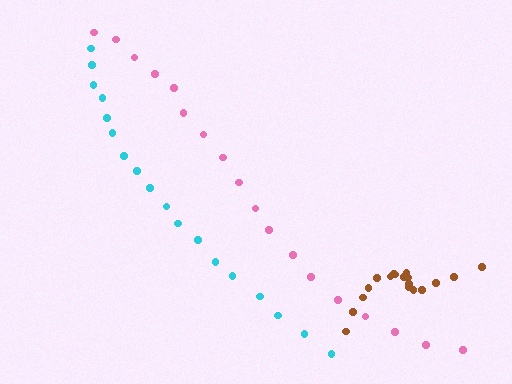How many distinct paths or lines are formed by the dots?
There are 3 distinct paths.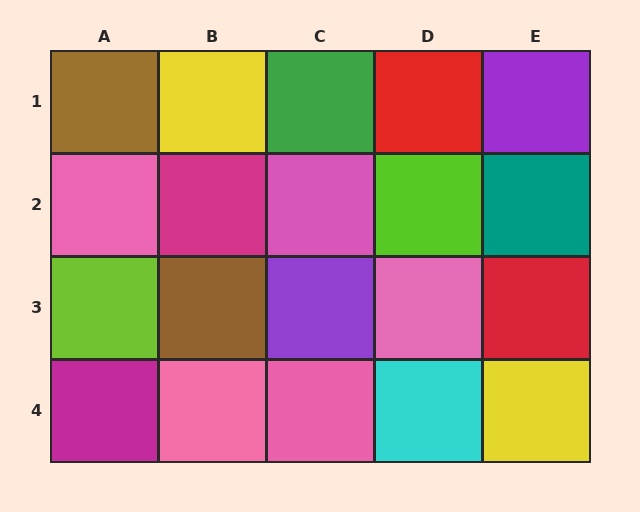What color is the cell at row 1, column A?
Brown.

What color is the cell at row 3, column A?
Lime.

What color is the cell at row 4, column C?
Pink.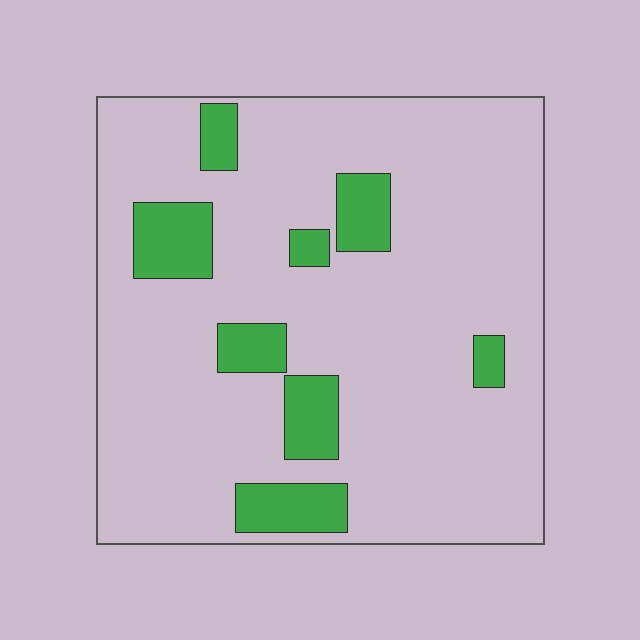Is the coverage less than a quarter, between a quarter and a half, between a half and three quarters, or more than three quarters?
Less than a quarter.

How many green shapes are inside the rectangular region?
8.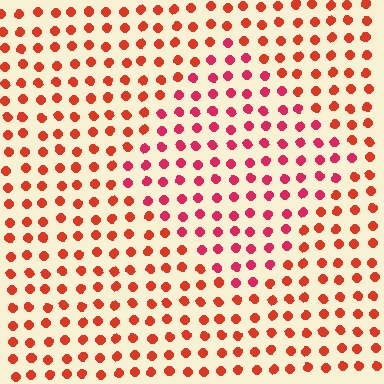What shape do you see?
I see a diamond.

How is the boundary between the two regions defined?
The boundary is defined purely by a slight shift in hue (about 26 degrees). Spacing, size, and orientation are identical on both sides.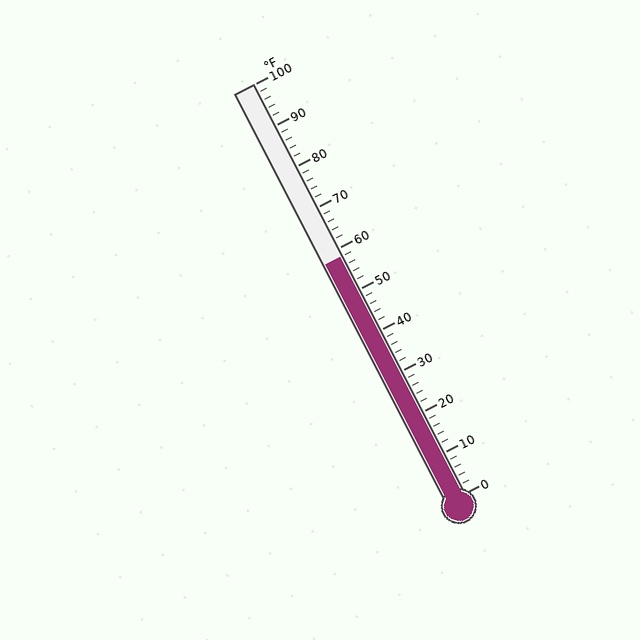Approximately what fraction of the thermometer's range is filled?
The thermometer is filled to approximately 60% of its range.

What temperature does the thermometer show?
The thermometer shows approximately 58°F.